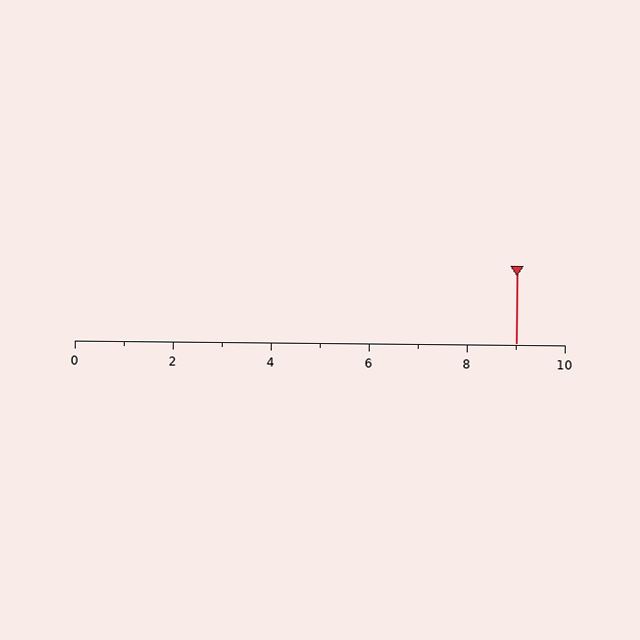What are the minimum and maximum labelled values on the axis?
The axis runs from 0 to 10.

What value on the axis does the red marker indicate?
The marker indicates approximately 9.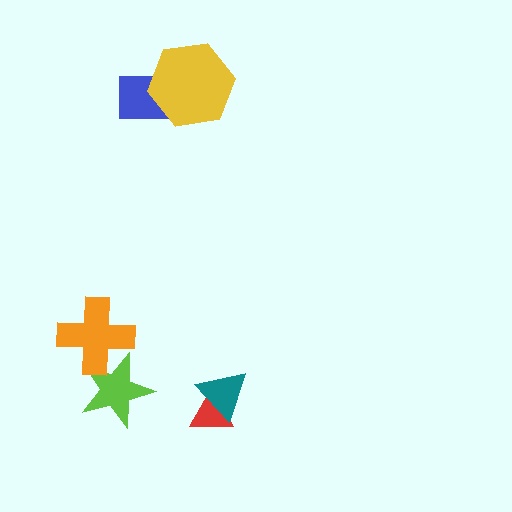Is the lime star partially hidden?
Yes, it is partially covered by another shape.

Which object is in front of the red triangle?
The teal triangle is in front of the red triangle.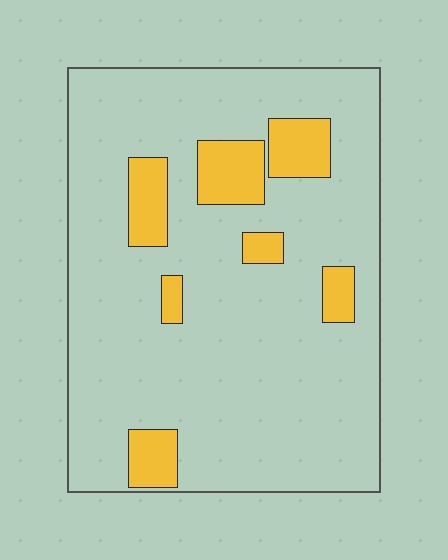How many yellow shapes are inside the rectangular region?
7.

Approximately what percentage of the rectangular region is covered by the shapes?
Approximately 15%.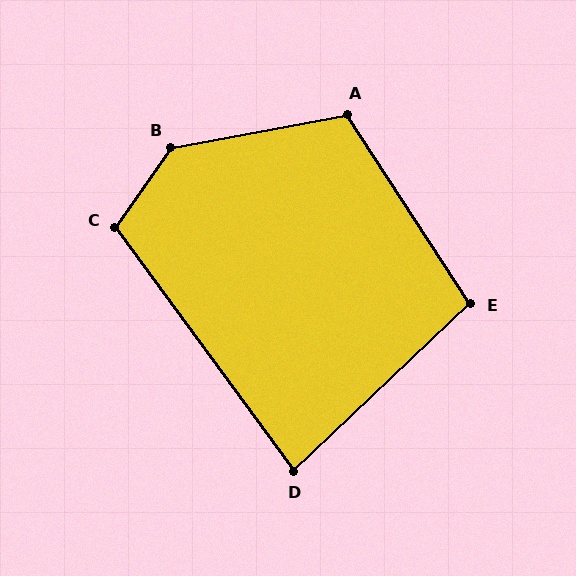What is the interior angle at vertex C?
Approximately 109 degrees (obtuse).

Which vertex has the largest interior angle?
B, at approximately 135 degrees.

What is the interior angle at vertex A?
Approximately 112 degrees (obtuse).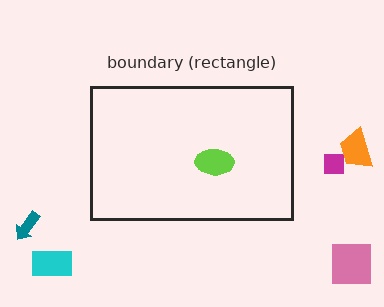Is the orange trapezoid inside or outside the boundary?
Outside.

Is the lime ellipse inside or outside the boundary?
Inside.